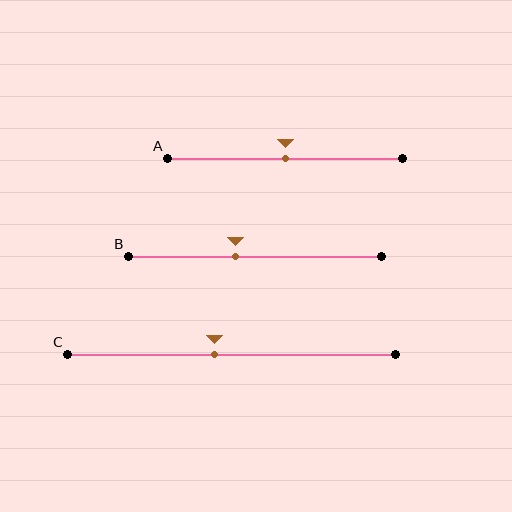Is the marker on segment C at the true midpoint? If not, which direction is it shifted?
No, the marker on segment C is shifted to the left by about 5% of the segment length.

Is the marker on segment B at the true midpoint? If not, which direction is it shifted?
No, the marker on segment B is shifted to the left by about 8% of the segment length.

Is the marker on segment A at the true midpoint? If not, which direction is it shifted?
Yes, the marker on segment A is at the true midpoint.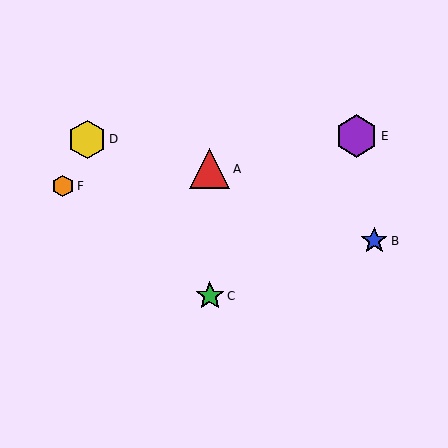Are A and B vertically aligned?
No, A is at x≈210 and B is at x≈374.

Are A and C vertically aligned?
Yes, both are at x≈210.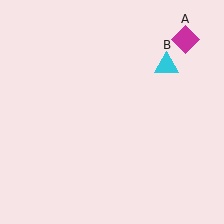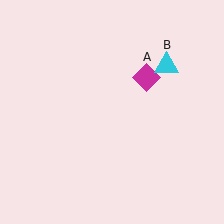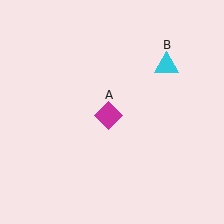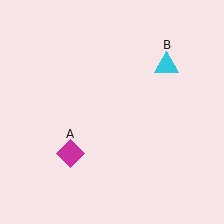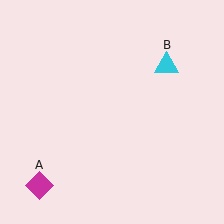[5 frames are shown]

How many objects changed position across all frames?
1 object changed position: magenta diamond (object A).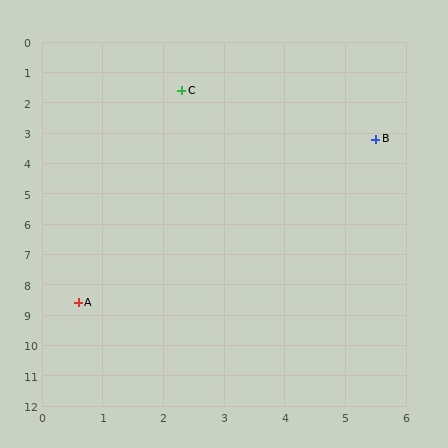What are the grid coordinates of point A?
Point A is at approximately (0.6, 8.6).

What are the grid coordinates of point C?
Point C is at approximately (2.3, 1.6).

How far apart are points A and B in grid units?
Points A and B are about 7.3 grid units apart.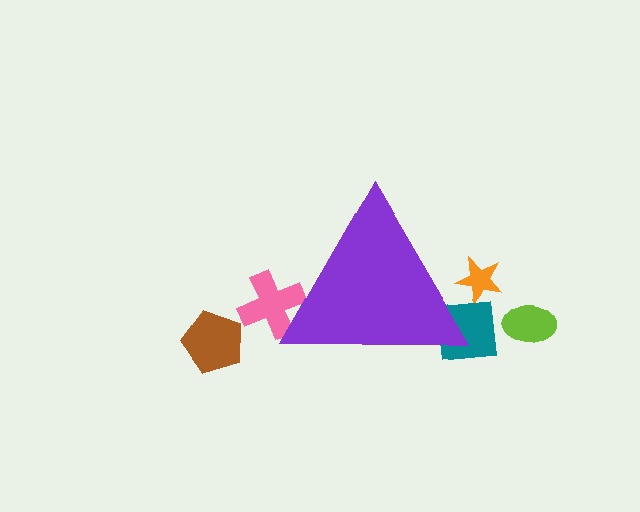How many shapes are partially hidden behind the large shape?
3 shapes are partially hidden.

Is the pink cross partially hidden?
Yes, the pink cross is partially hidden behind the purple triangle.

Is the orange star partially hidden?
Yes, the orange star is partially hidden behind the purple triangle.